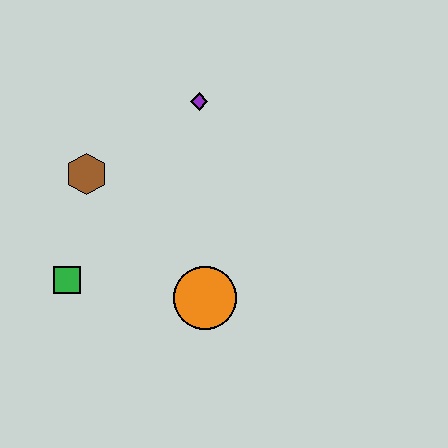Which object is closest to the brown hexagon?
The green square is closest to the brown hexagon.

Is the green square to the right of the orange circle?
No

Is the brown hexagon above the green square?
Yes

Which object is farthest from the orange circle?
The purple diamond is farthest from the orange circle.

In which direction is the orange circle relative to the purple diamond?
The orange circle is below the purple diamond.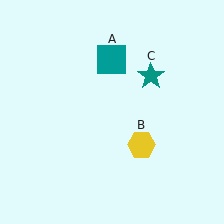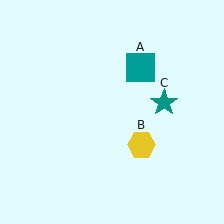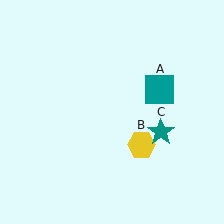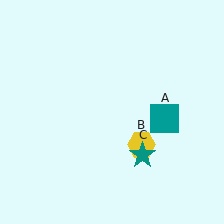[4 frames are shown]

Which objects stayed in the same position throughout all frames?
Yellow hexagon (object B) remained stationary.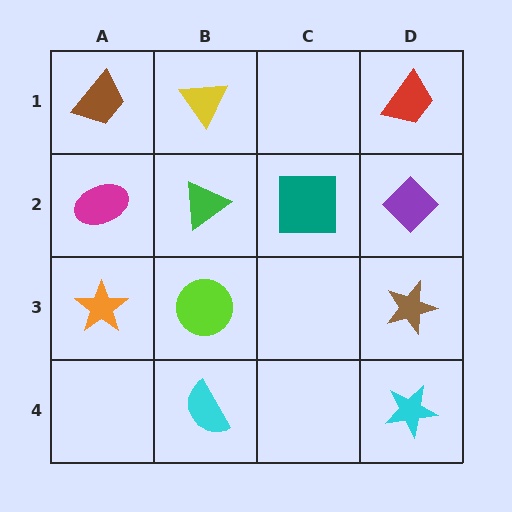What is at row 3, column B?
A lime circle.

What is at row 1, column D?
A red trapezoid.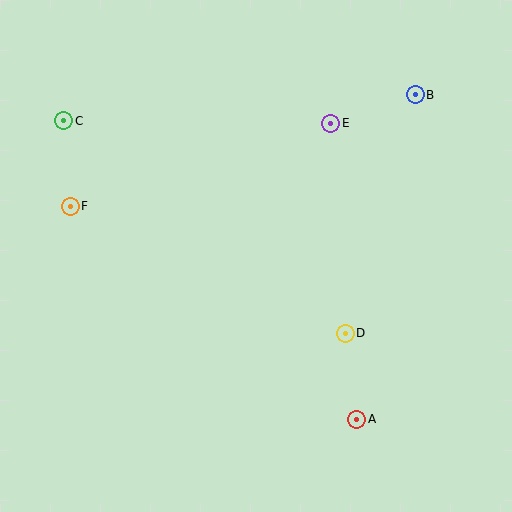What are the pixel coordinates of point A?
Point A is at (357, 419).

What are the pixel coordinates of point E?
Point E is at (331, 123).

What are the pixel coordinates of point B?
Point B is at (415, 95).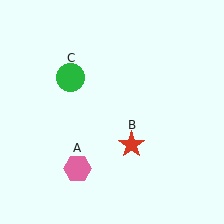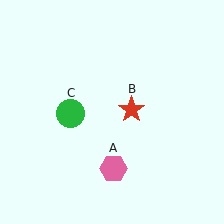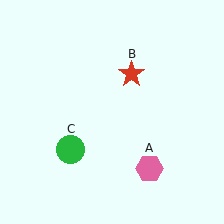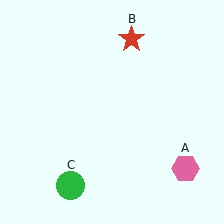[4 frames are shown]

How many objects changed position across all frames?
3 objects changed position: pink hexagon (object A), red star (object B), green circle (object C).